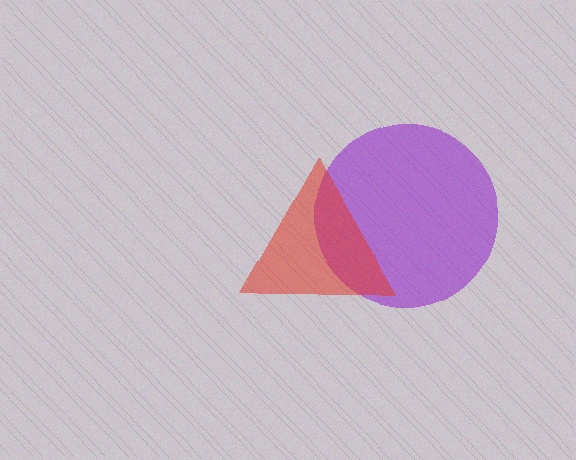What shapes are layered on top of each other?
The layered shapes are: a purple circle, a red triangle.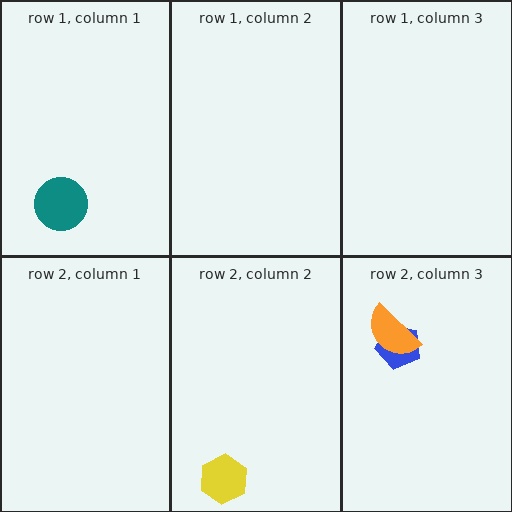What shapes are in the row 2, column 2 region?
The yellow hexagon.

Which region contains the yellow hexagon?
The row 2, column 2 region.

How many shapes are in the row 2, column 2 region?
1.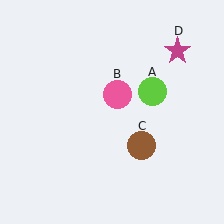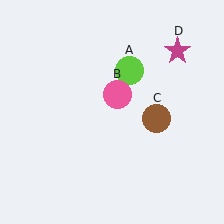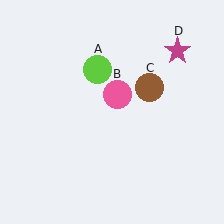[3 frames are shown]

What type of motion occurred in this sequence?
The lime circle (object A), brown circle (object C) rotated counterclockwise around the center of the scene.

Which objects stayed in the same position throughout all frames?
Pink circle (object B) and magenta star (object D) remained stationary.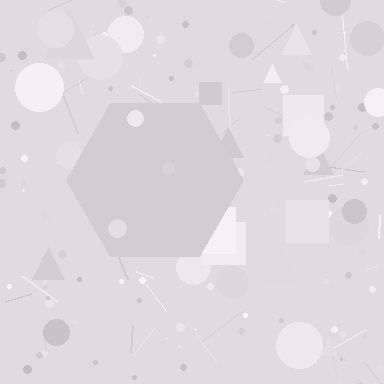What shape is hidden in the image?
A hexagon is hidden in the image.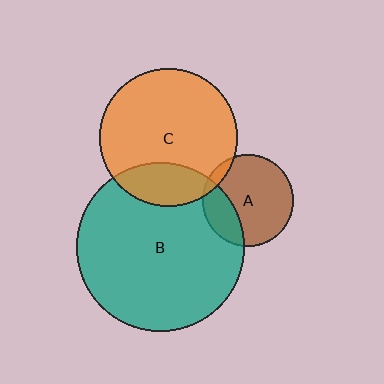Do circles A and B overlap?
Yes.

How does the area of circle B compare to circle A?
Approximately 3.4 times.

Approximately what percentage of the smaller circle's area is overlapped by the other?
Approximately 25%.